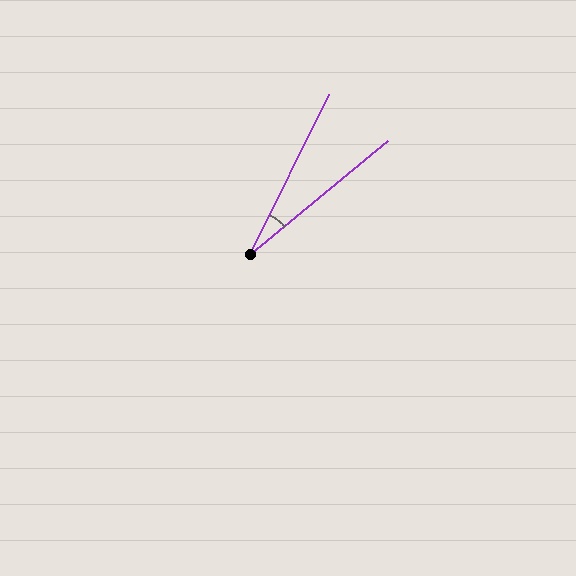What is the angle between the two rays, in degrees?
Approximately 24 degrees.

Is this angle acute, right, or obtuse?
It is acute.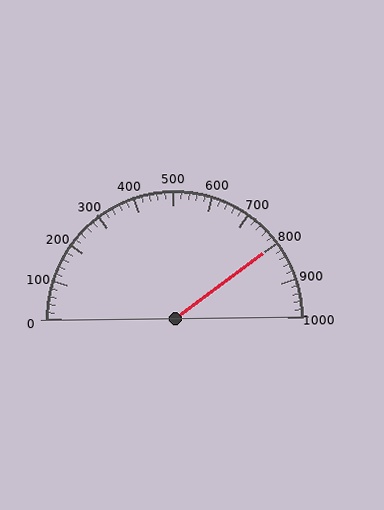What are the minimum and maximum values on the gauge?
The gauge ranges from 0 to 1000.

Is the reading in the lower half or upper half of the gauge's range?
The reading is in the upper half of the range (0 to 1000).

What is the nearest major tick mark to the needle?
The nearest major tick mark is 800.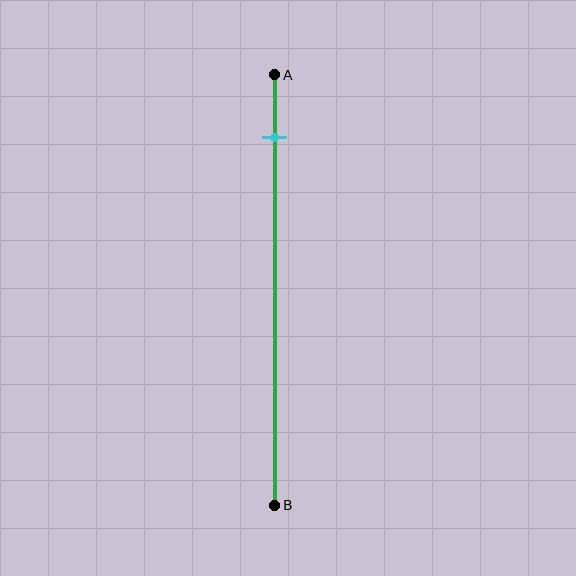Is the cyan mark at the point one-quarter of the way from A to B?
No, the mark is at about 15% from A, not at the 25% one-quarter point.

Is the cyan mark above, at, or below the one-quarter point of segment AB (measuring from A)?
The cyan mark is above the one-quarter point of segment AB.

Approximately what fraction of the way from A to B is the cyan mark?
The cyan mark is approximately 15% of the way from A to B.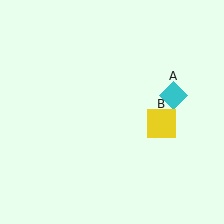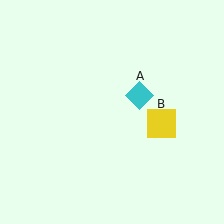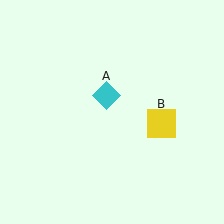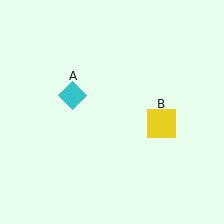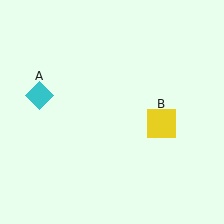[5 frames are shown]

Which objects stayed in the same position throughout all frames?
Yellow square (object B) remained stationary.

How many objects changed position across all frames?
1 object changed position: cyan diamond (object A).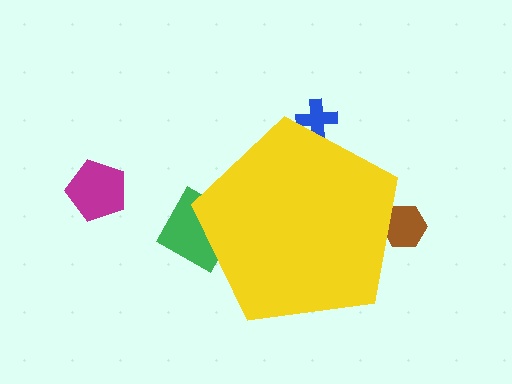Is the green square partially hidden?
Yes, the green square is partially hidden behind the yellow pentagon.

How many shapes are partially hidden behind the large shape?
3 shapes are partially hidden.